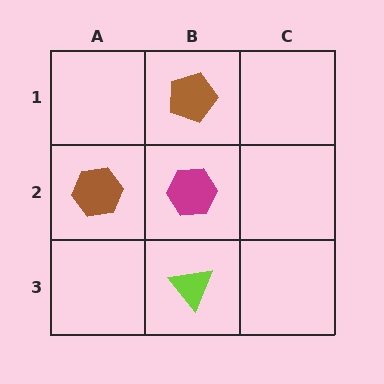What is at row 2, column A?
A brown hexagon.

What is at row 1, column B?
A brown pentagon.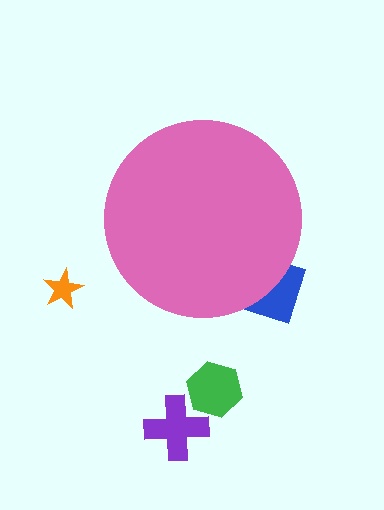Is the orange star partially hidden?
No, the orange star is fully visible.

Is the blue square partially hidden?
Yes, the blue square is partially hidden behind the pink circle.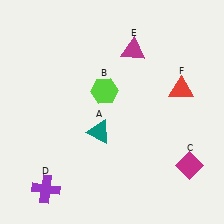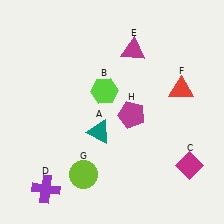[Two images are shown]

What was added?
A lime circle (G), a magenta pentagon (H) were added in Image 2.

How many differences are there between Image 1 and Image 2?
There are 2 differences between the two images.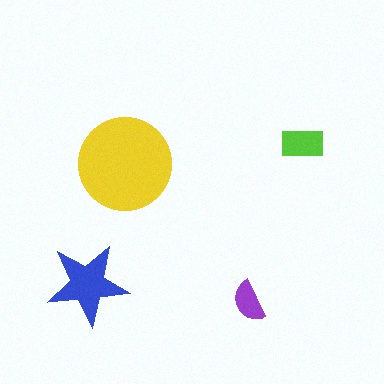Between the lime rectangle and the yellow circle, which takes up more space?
The yellow circle.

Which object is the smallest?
The purple semicircle.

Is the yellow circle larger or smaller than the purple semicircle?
Larger.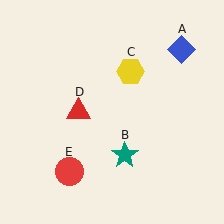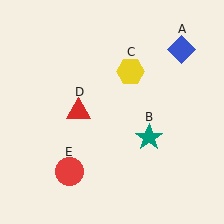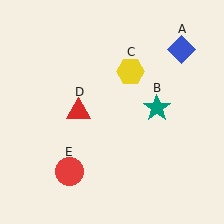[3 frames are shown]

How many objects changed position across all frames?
1 object changed position: teal star (object B).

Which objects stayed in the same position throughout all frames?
Blue diamond (object A) and yellow hexagon (object C) and red triangle (object D) and red circle (object E) remained stationary.